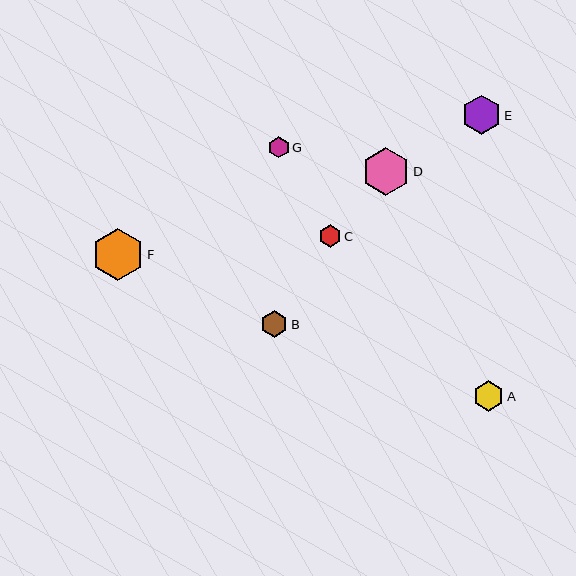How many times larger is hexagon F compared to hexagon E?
Hexagon F is approximately 1.3 times the size of hexagon E.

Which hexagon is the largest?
Hexagon F is the largest with a size of approximately 52 pixels.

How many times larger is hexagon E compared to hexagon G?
Hexagon E is approximately 1.9 times the size of hexagon G.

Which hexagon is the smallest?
Hexagon G is the smallest with a size of approximately 21 pixels.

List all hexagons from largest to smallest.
From largest to smallest: F, D, E, A, B, C, G.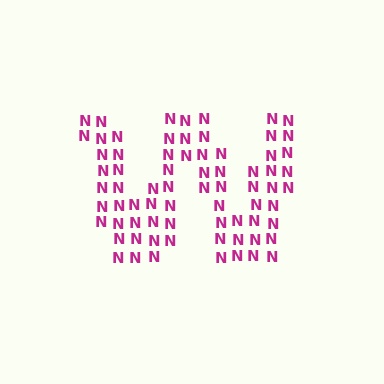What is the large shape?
The large shape is the letter W.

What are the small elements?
The small elements are letter N's.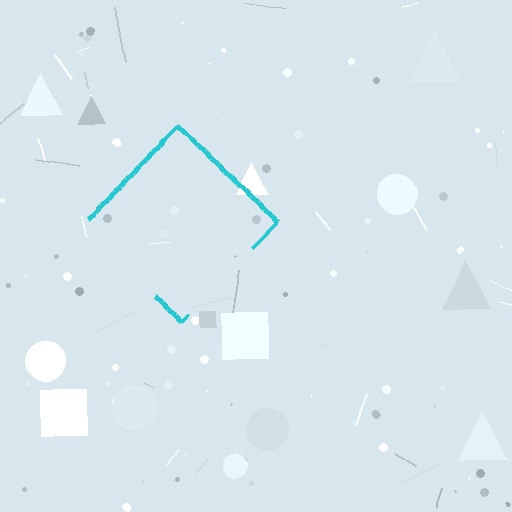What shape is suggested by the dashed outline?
The dashed outline suggests a diamond.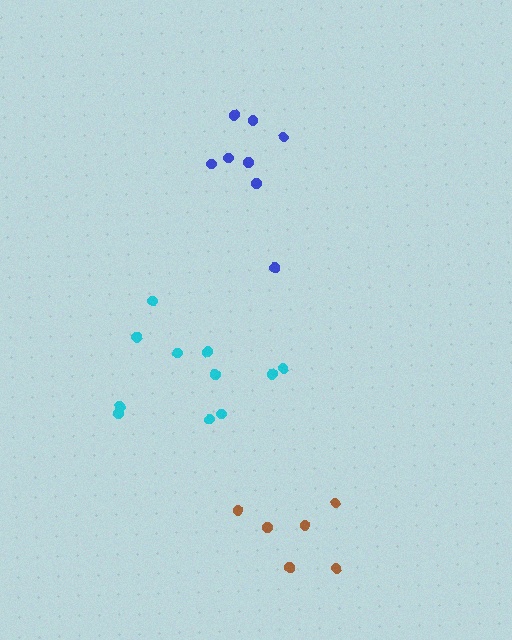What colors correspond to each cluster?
The clusters are colored: cyan, blue, brown.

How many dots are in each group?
Group 1: 11 dots, Group 2: 8 dots, Group 3: 6 dots (25 total).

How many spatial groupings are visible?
There are 3 spatial groupings.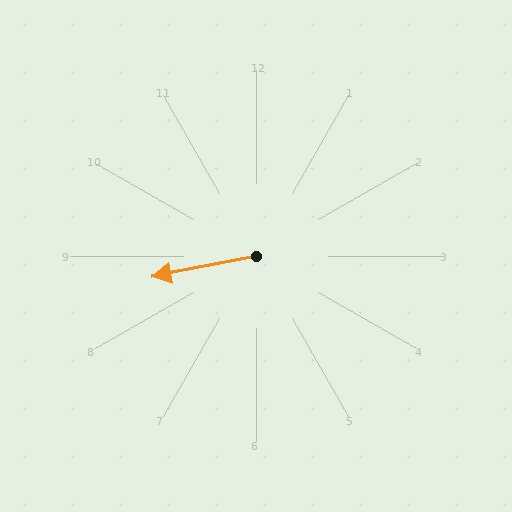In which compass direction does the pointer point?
West.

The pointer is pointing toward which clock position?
Roughly 9 o'clock.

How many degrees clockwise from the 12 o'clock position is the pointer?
Approximately 259 degrees.